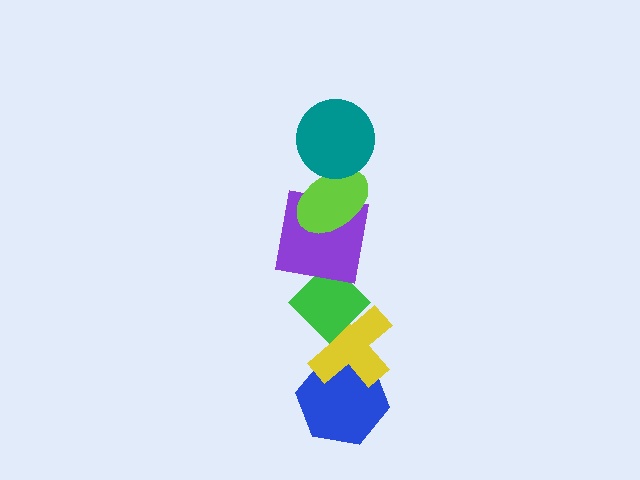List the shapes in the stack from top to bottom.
From top to bottom: the teal circle, the lime ellipse, the purple square, the green diamond, the yellow cross, the blue hexagon.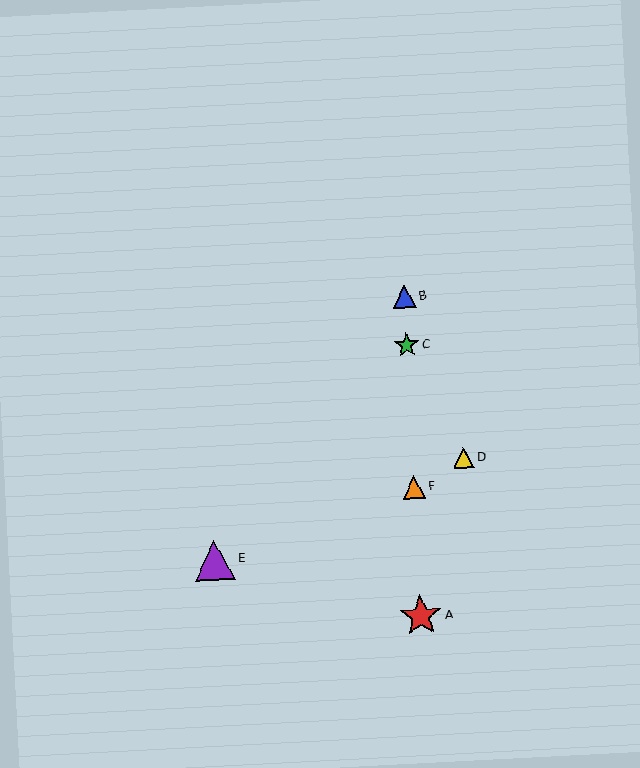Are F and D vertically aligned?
No, F is at x≈414 and D is at x≈463.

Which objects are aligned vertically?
Objects A, B, C, F are aligned vertically.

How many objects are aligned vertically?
4 objects (A, B, C, F) are aligned vertically.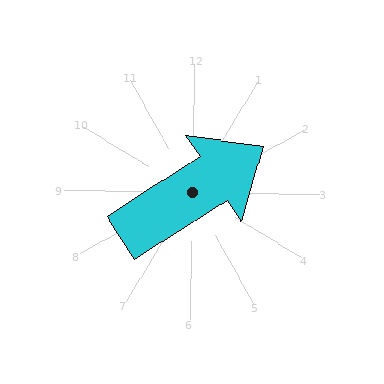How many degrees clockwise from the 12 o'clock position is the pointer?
Approximately 56 degrees.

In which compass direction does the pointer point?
Northeast.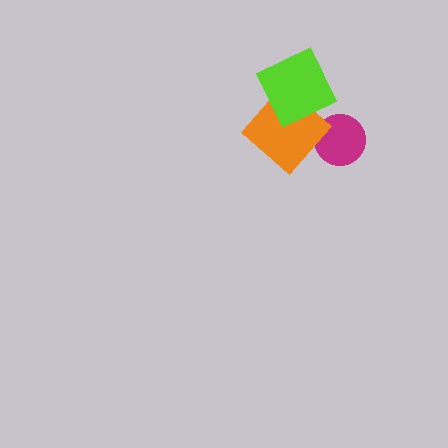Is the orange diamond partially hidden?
Yes, it is partially covered by another shape.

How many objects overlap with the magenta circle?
1 object overlaps with the magenta circle.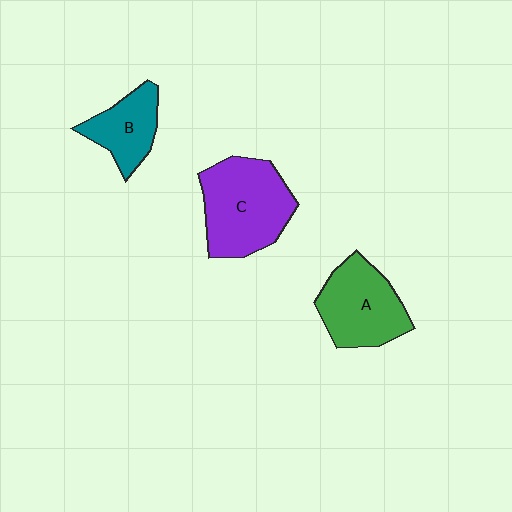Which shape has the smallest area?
Shape B (teal).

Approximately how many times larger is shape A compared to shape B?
Approximately 1.4 times.